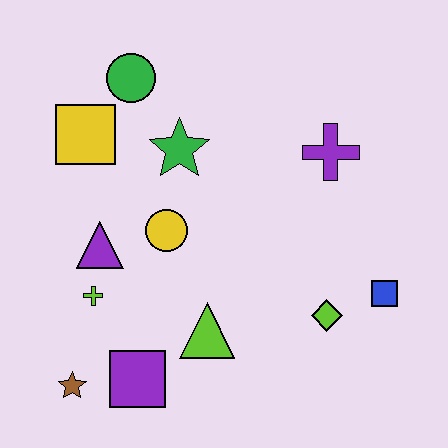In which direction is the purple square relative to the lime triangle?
The purple square is to the left of the lime triangle.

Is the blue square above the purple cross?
No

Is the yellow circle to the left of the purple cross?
Yes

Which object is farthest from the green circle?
The blue square is farthest from the green circle.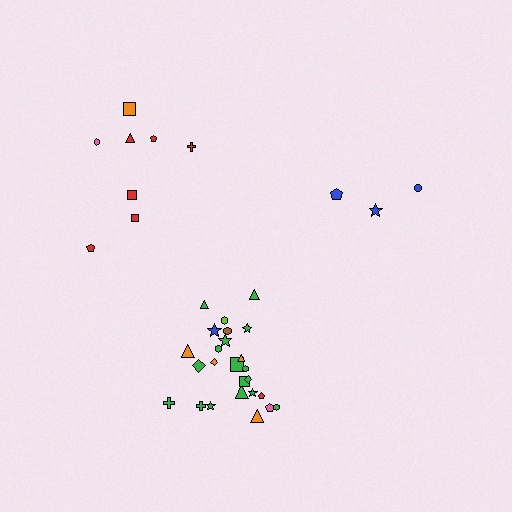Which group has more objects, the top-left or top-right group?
The top-left group.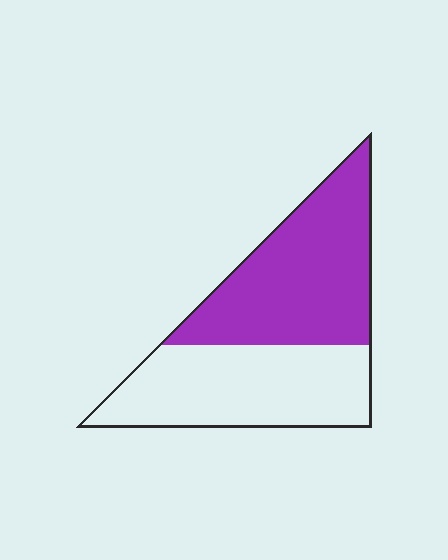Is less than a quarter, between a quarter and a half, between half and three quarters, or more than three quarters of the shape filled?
Between half and three quarters.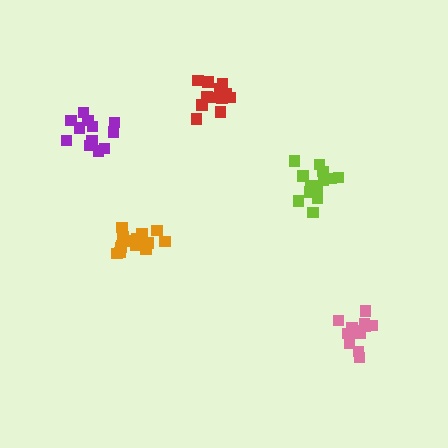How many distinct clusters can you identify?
There are 5 distinct clusters.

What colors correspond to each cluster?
The clusters are colored: orange, lime, pink, red, purple.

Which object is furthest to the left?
The purple cluster is leftmost.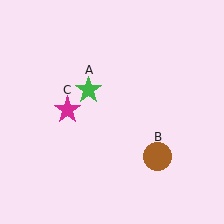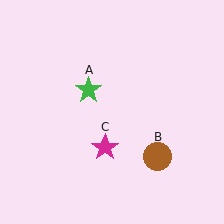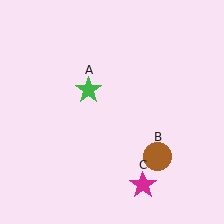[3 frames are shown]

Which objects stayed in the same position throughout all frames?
Green star (object A) and brown circle (object B) remained stationary.